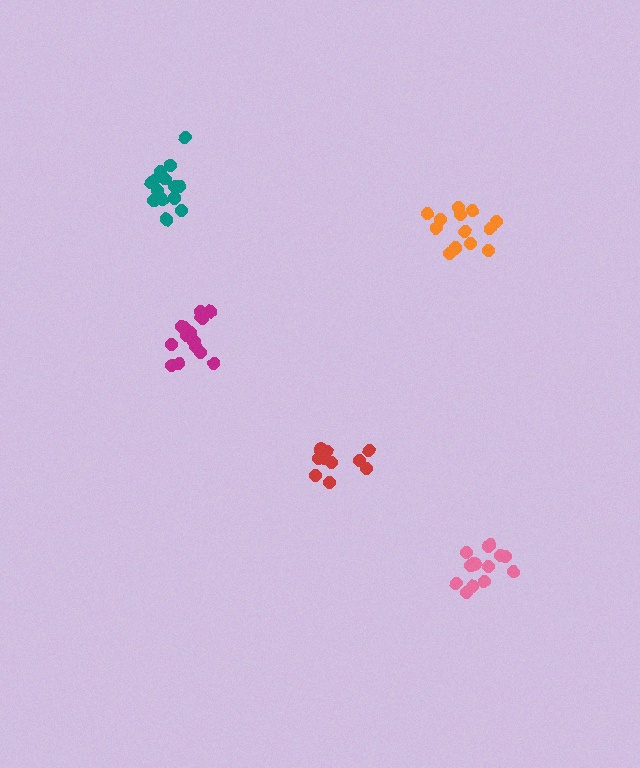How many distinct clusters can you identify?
There are 5 distinct clusters.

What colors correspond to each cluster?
The clusters are colored: red, orange, magenta, pink, teal.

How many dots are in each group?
Group 1: 10 dots, Group 2: 13 dots, Group 3: 15 dots, Group 4: 13 dots, Group 5: 14 dots (65 total).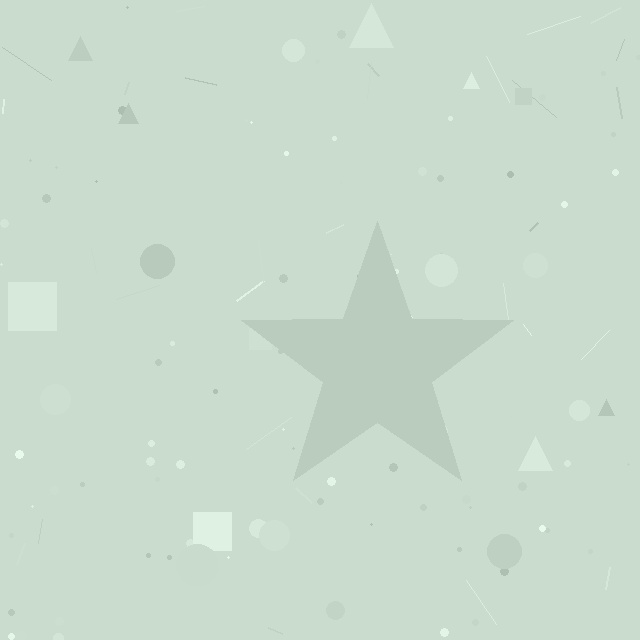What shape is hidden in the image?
A star is hidden in the image.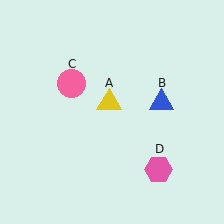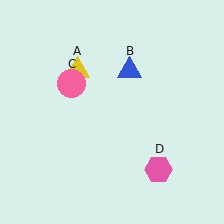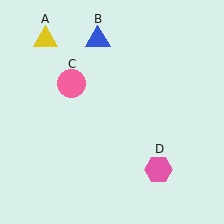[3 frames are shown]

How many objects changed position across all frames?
2 objects changed position: yellow triangle (object A), blue triangle (object B).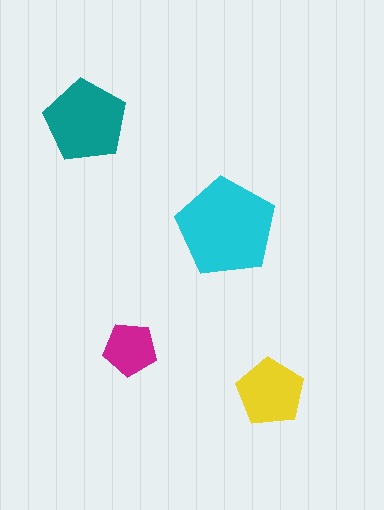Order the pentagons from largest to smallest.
the cyan one, the teal one, the yellow one, the magenta one.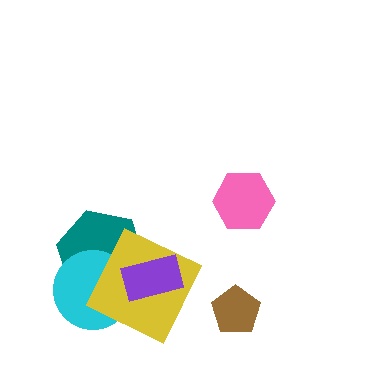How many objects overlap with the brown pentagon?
0 objects overlap with the brown pentagon.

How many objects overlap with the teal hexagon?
3 objects overlap with the teal hexagon.